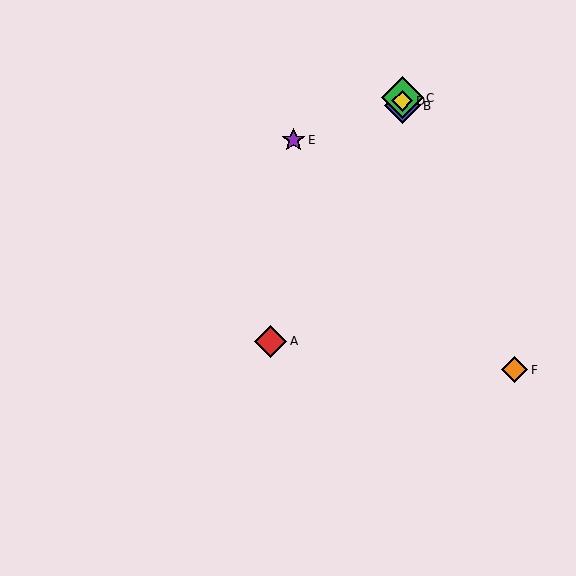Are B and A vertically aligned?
No, B is at x≈402 and A is at x≈271.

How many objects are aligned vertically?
3 objects (B, C, D) are aligned vertically.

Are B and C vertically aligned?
Yes, both are at x≈402.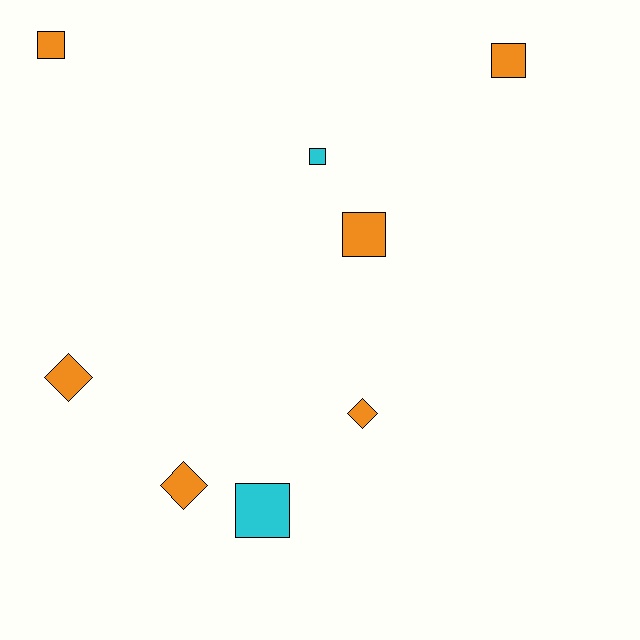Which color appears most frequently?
Orange, with 6 objects.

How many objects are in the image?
There are 8 objects.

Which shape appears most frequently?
Square, with 5 objects.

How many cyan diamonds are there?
There are no cyan diamonds.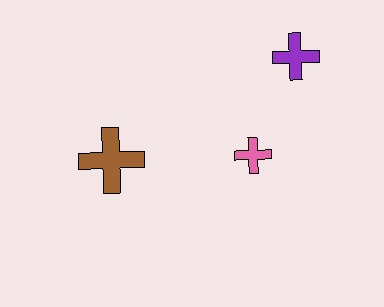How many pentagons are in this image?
There are no pentagons.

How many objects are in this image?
There are 3 objects.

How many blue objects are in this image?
There are no blue objects.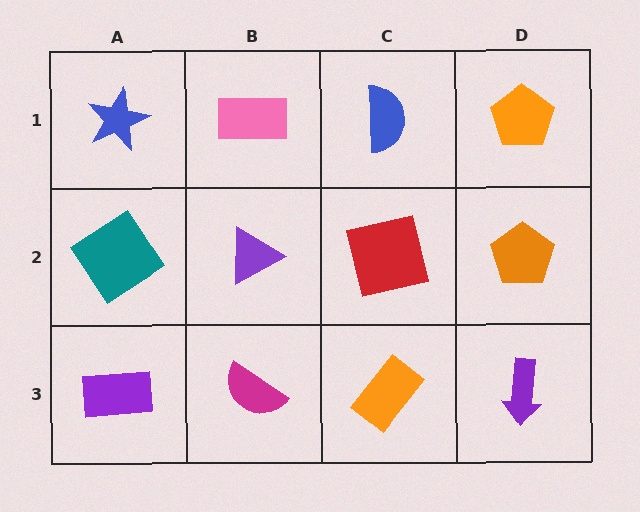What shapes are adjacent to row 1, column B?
A purple triangle (row 2, column B), a blue star (row 1, column A), a blue semicircle (row 1, column C).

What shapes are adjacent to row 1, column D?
An orange pentagon (row 2, column D), a blue semicircle (row 1, column C).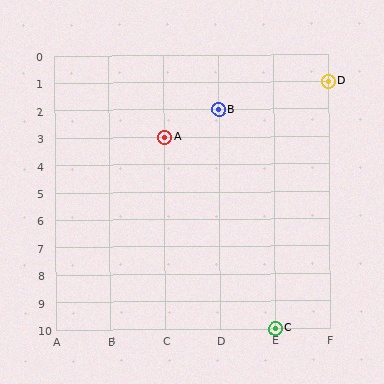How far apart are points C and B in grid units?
Points C and B are 1 column and 8 rows apart (about 8.1 grid units diagonally).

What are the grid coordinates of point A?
Point A is at grid coordinates (C, 3).